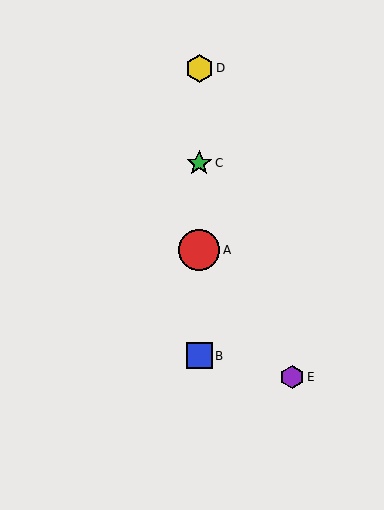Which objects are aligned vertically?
Objects A, B, C, D are aligned vertically.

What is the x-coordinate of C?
Object C is at x≈199.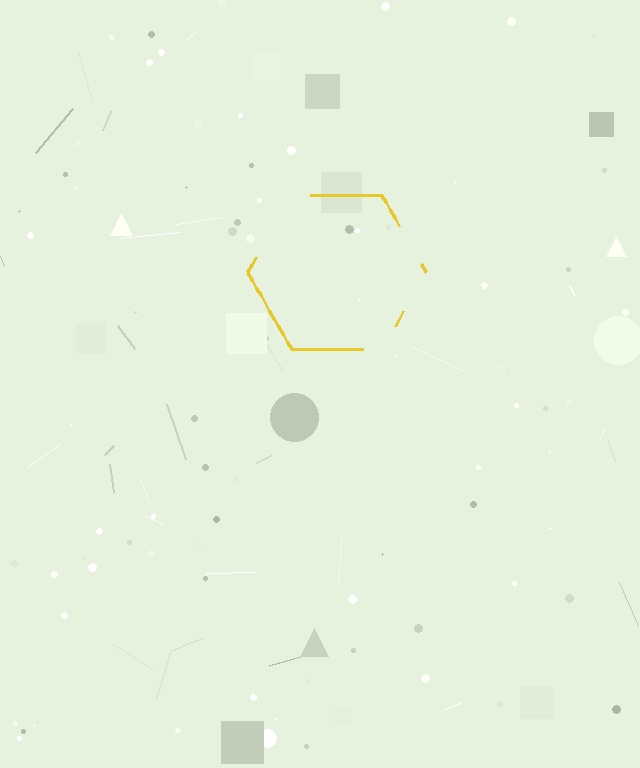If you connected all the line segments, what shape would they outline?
They would outline a hexagon.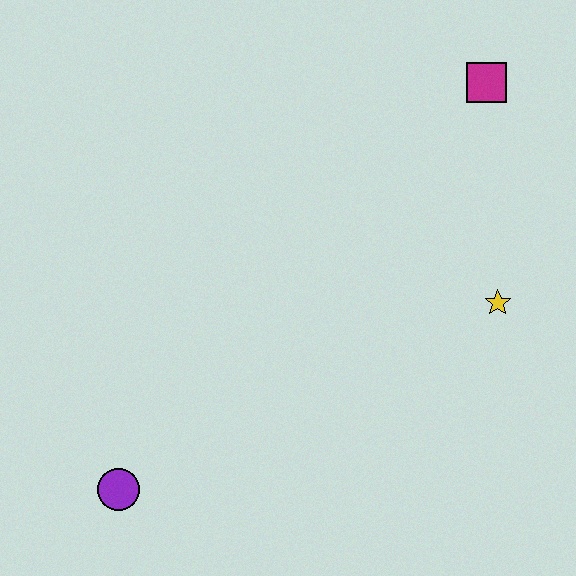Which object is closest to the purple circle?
The yellow star is closest to the purple circle.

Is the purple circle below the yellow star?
Yes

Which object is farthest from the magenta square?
The purple circle is farthest from the magenta square.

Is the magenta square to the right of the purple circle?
Yes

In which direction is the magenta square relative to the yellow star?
The magenta square is above the yellow star.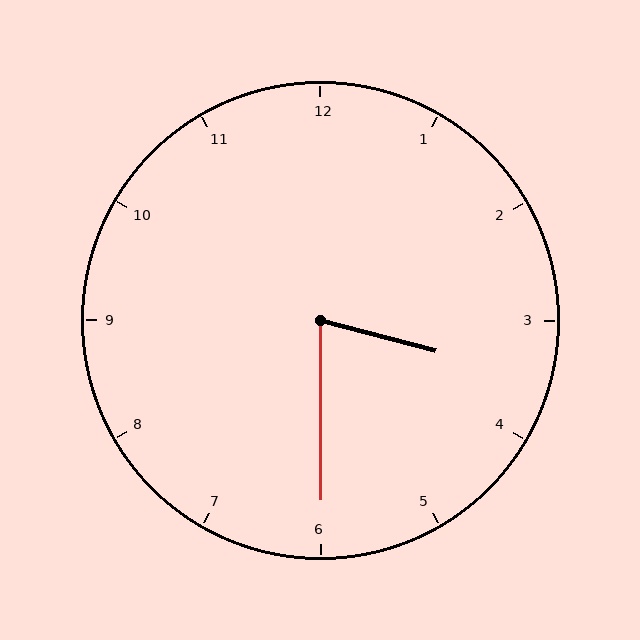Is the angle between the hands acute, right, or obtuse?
It is acute.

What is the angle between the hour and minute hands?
Approximately 75 degrees.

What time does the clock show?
3:30.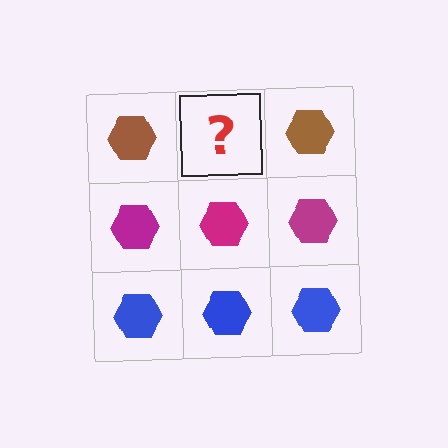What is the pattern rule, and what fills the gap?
The rule is that each row has a consistent color. The gap should be filled with a brown hexagon.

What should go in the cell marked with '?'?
The missing cell should contain a brown hexagon.